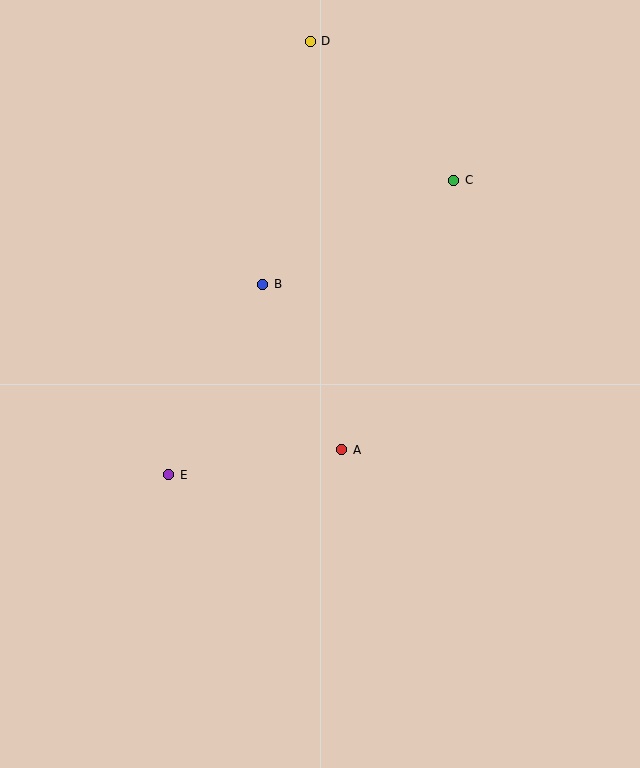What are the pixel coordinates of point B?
Point B is at (263, 284).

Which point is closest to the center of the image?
Point A at (342, 450) is closest to the center.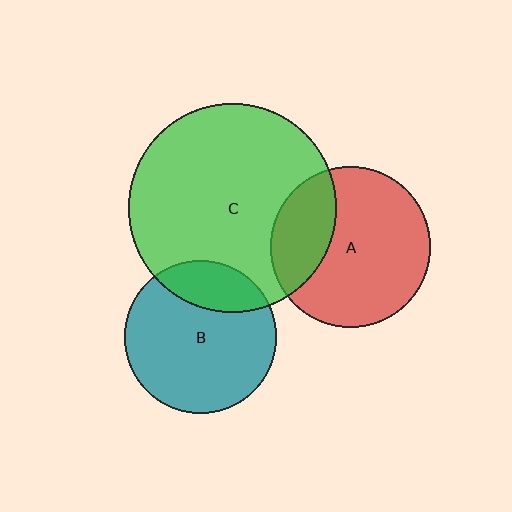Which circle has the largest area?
Circle C (green).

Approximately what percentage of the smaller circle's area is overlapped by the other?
Approximately 30%.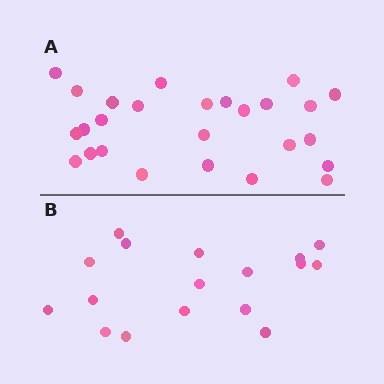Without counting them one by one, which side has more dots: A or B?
Region A (the top region) has more dots.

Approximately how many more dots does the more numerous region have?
Region A has roughly 8 or so more dots than region B.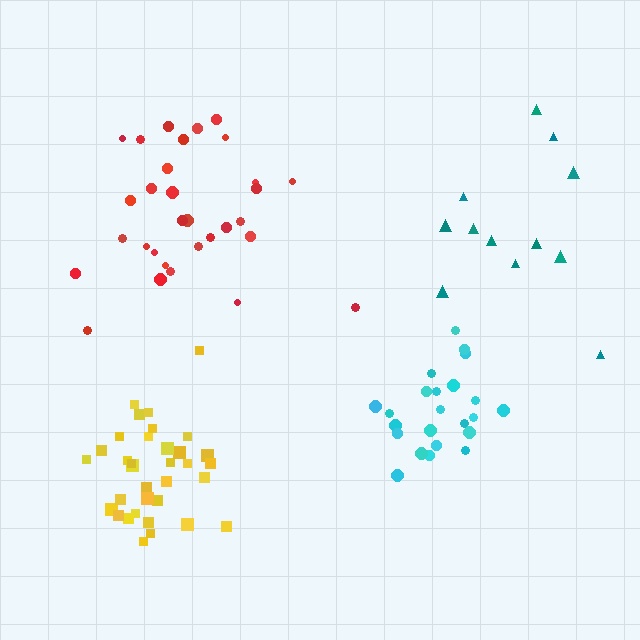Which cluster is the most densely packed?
Yellow.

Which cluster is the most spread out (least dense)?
Teal.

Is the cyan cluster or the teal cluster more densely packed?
Cyan.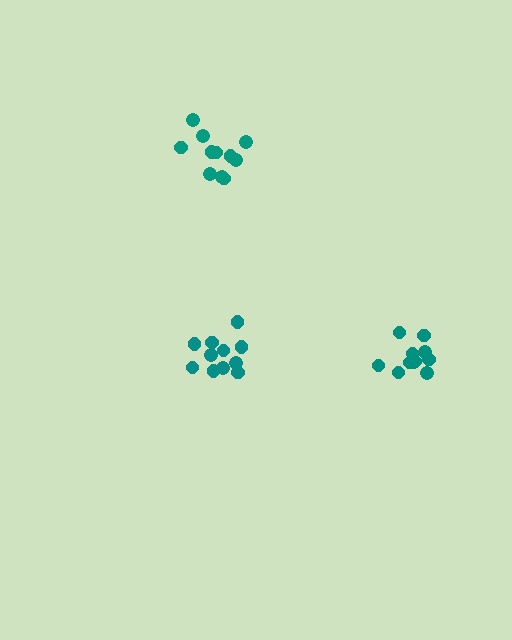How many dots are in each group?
Group 1: 11 dots, Group 2: 11 dots, Group 3: 11 dots (33 total).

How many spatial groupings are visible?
There are 3 spatial groupings.